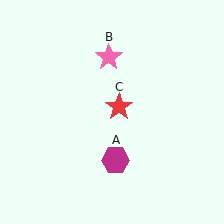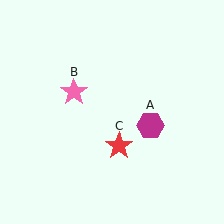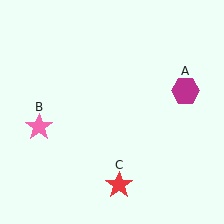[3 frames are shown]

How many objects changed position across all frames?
3 objects changed position: magenta hexagon (object A), pink star (object B), red star (object C).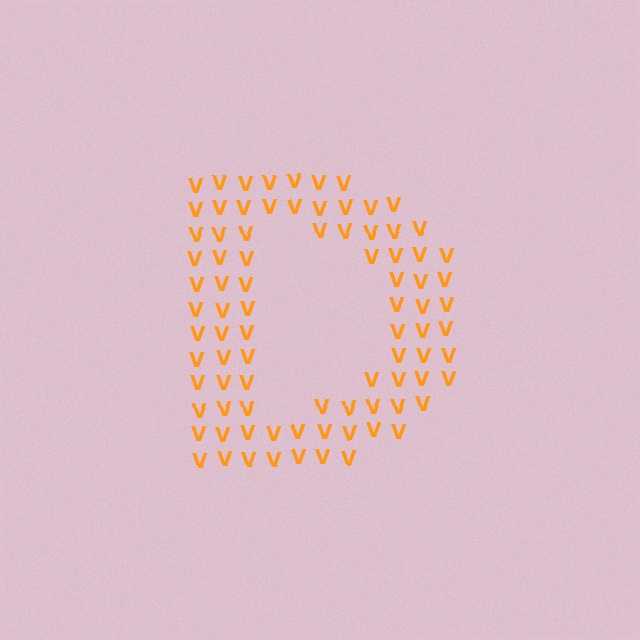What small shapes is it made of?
It is made of small letter V's.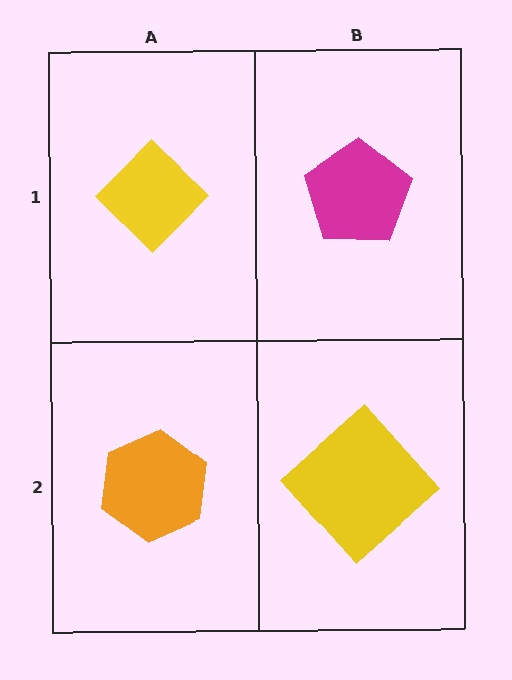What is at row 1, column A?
A yellow diamond.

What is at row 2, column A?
An orange hexagon.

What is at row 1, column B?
A magenta pentagon.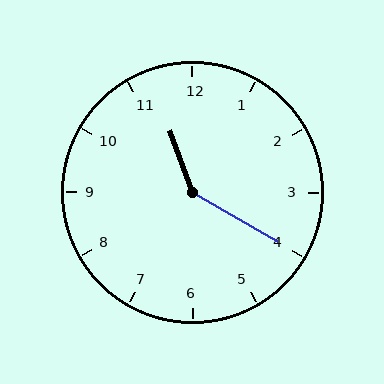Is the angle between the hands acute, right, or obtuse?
It is obtuse.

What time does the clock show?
11:20.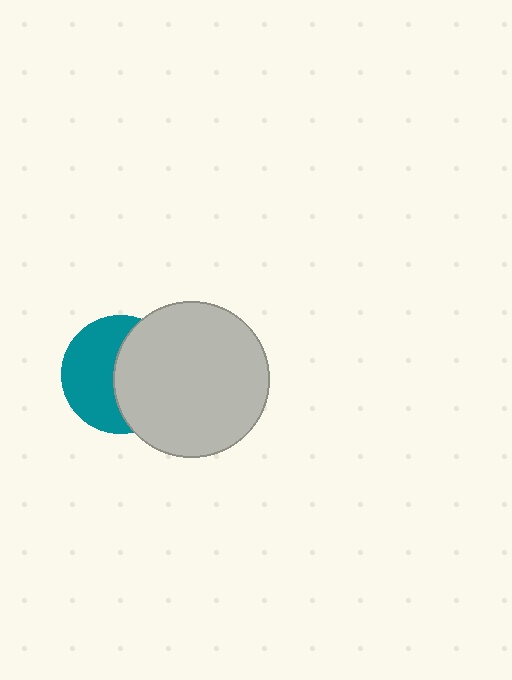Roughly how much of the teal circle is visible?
About half of it is visible (roughly 51%).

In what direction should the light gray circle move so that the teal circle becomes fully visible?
The light gray circle should move right. That is the shortest direction to clear the overlap and leave the teal circle fully visible.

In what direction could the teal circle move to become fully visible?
The teal circle could move left. That would shift it out from behind the light gray circle entirely.